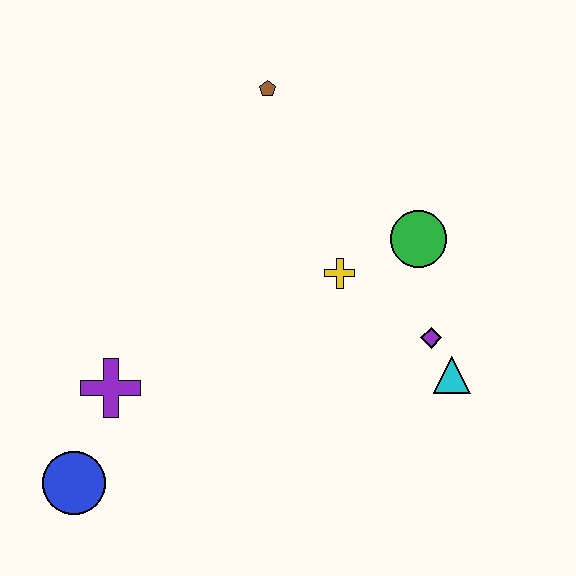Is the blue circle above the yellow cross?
No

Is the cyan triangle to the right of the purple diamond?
Yes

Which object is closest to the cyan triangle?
The purple diamond is closest to the cyan triangle.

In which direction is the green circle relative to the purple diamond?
The green circle is above the purple diamond.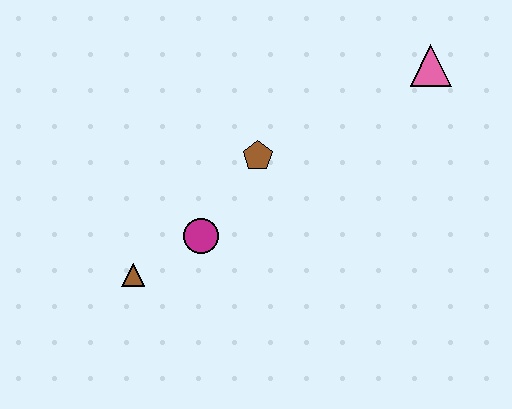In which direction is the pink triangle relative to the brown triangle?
The pink triangle is to the right of the brown triangle.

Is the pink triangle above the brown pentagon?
Yes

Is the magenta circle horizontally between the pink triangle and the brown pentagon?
No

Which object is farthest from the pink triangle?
The brown triangle is farthest from the pink triangle.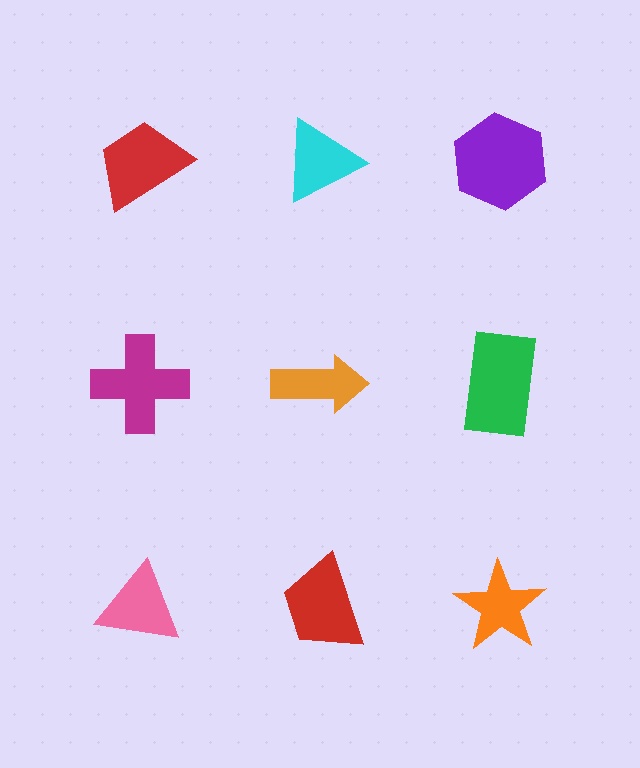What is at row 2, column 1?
A magenta cross.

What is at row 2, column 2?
An orange arrow.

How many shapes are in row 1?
3 shapes.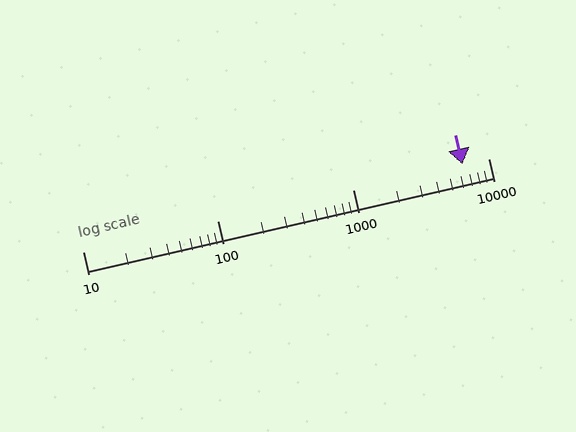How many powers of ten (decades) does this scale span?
The scale spans 3 decades, from 10 to 10000.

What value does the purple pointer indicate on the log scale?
The pointer indicates approximately 6400.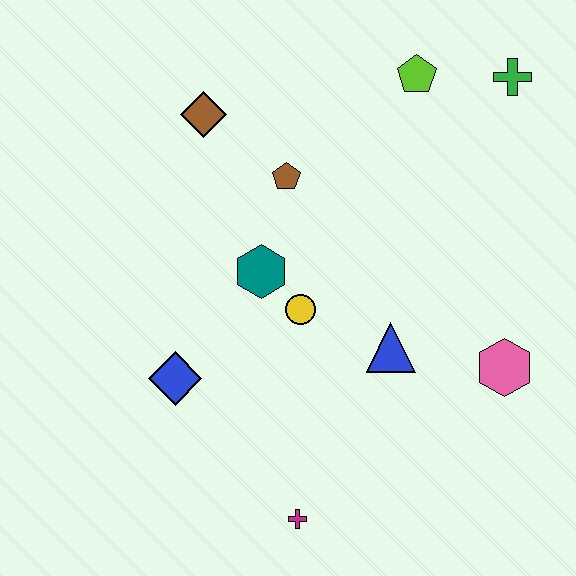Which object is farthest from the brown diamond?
The magenta cross is farthest from the brown diamond.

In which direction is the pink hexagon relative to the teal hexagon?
The pink hexagon is to the right of the teal hexagon.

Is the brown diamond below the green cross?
Yes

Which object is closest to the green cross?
The lime pentagon is closest to the green cross.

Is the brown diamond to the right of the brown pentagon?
No